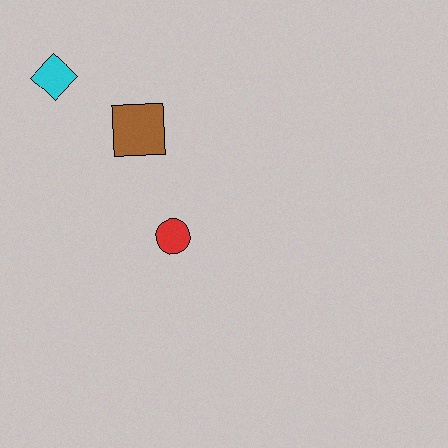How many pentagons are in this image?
There are no pentagons.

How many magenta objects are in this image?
There are no magenta objects.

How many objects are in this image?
There are 3 objects.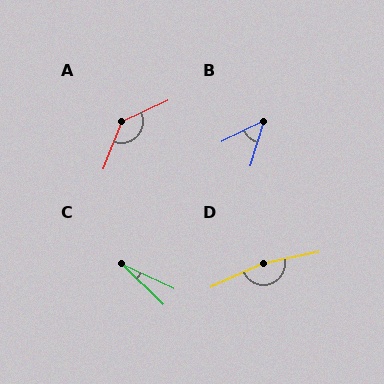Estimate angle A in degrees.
Approximately 136 degrees.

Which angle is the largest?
D, at approximately 168 degrees.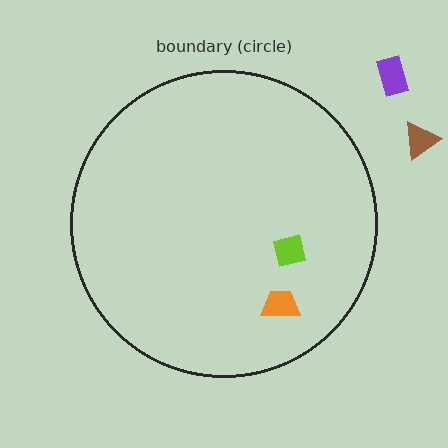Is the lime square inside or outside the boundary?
Inside.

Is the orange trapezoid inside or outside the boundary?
Inside.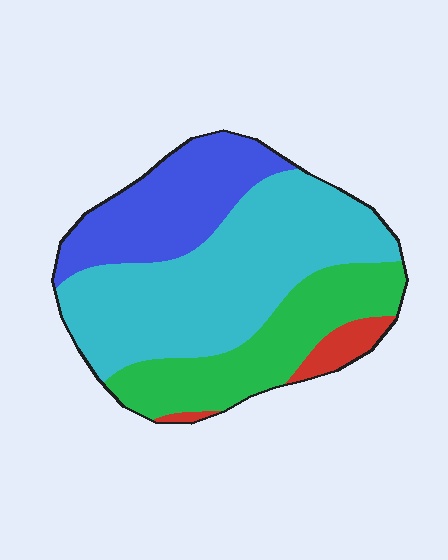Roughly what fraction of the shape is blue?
Blue covers about 25% of the shape.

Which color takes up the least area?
Red, at roughly 5%.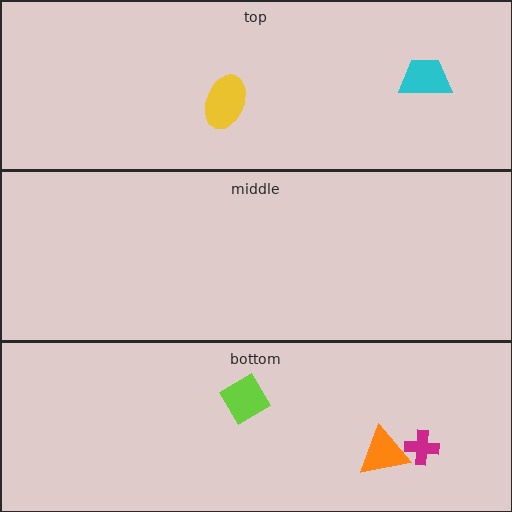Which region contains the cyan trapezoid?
The top region.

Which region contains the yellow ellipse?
The top region.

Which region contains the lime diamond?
The bottom region.